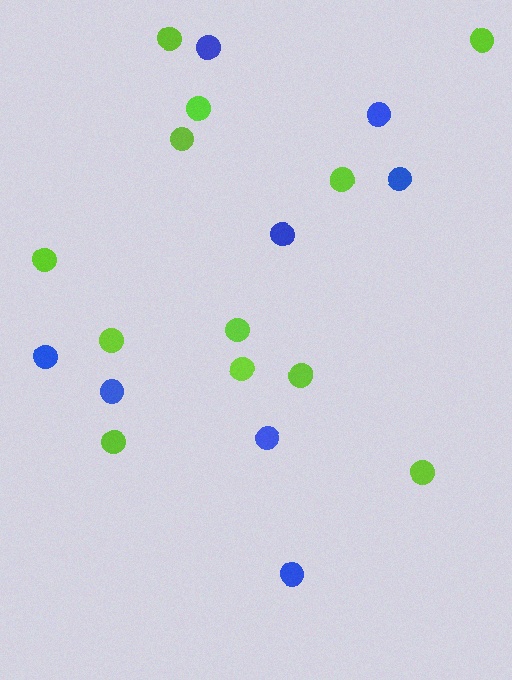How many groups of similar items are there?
There are 2 groups: one group of blue circles (8) and one group of lime circles (12).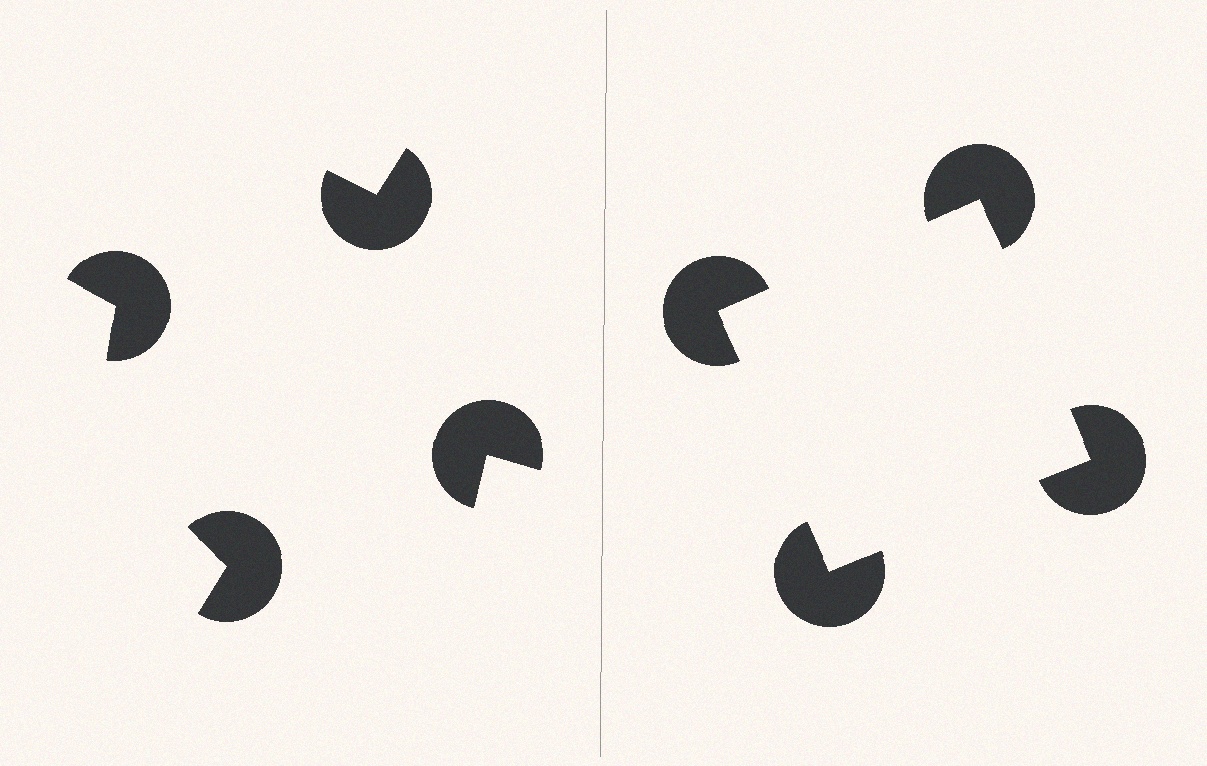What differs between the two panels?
The pac-man discs are positioned identically on both sides; only the wedge orientations differ. On the right they align to a square; on the left they are misaligned.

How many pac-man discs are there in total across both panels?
8 — 4 on each side.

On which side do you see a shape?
An illusory square appears on the right side. On the left side the wedge cuts are rotated, so no coherent shape forms.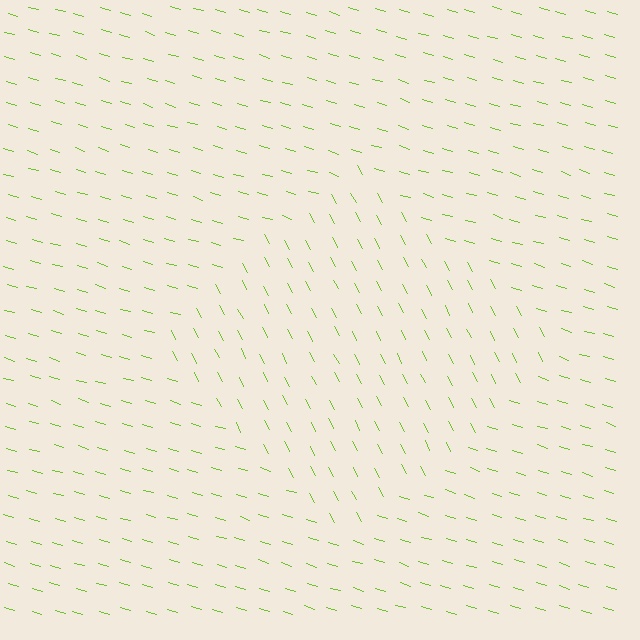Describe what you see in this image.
The image is filled with small lime line segments. A diamond region in the image has lines oriented differently from the surrounding lines, creating a visible texture boundary.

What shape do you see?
I see a diamond.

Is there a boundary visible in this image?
Yes, there is a texture boundary formed by a change in line orientation.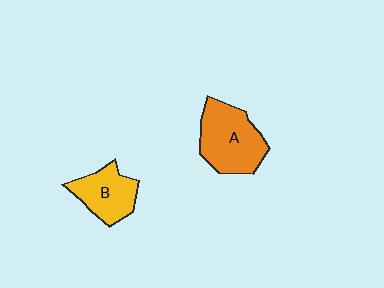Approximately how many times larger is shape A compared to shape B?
Approximately 1.4 times.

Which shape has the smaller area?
Shape B (yellow).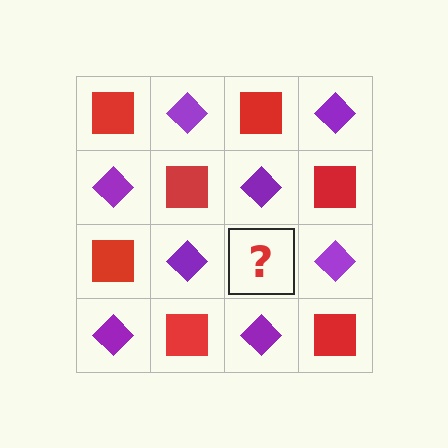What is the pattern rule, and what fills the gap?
The rule is that it alternates red square and purple diamond in a checkerboard pattern. The gap should be filled with a red square.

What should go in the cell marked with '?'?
The missing cell should contain a red square.